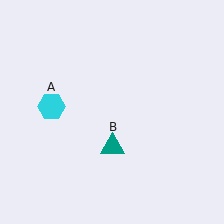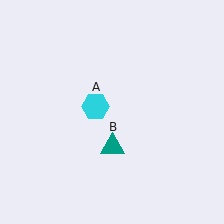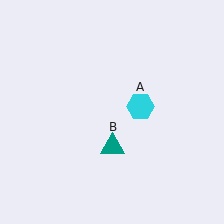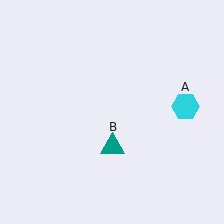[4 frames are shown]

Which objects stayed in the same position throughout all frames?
Teal triangle (object B) remained stationary.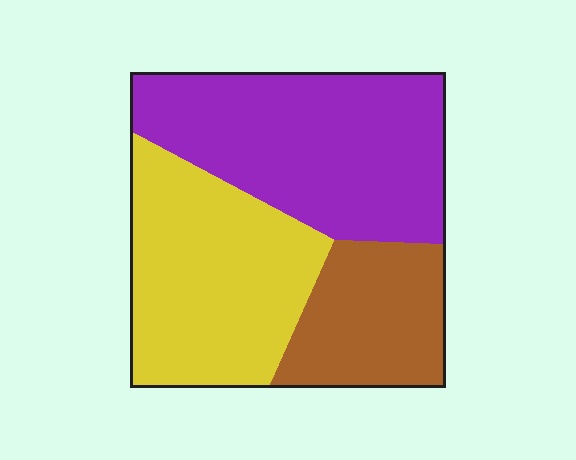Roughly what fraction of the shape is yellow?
Yellow takes up about three eighths (3/8) of the shape.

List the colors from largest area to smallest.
From largest to smallest: purple, yellow, brown.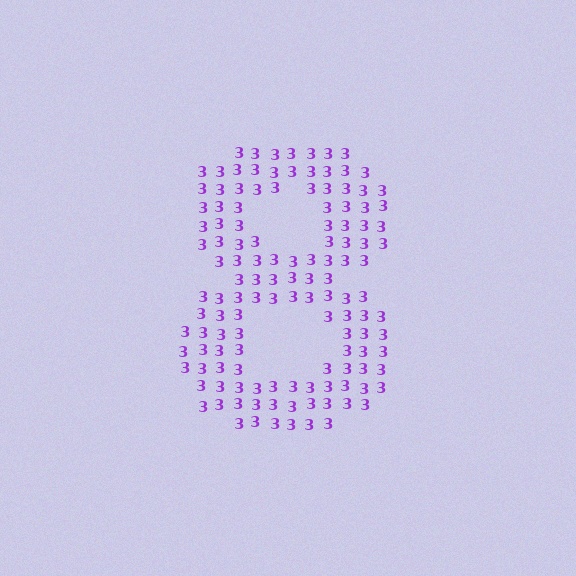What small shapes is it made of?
It is made of small digit 3's.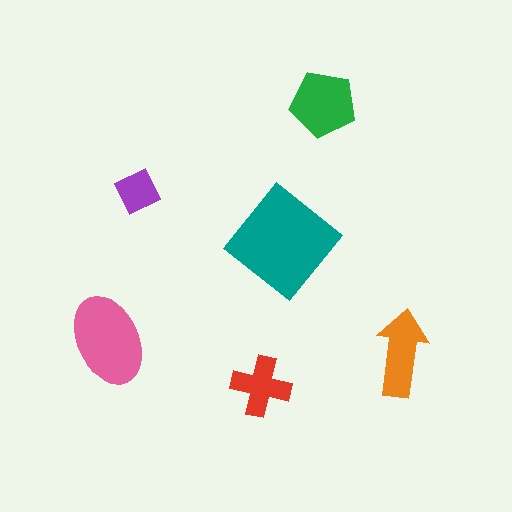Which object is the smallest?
The purple square.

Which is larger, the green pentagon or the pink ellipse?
The pink ellipse.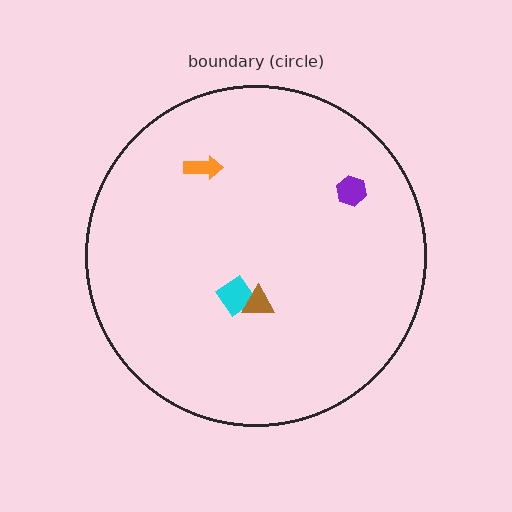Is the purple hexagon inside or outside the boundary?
Inside.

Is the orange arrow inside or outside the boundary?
Inside.